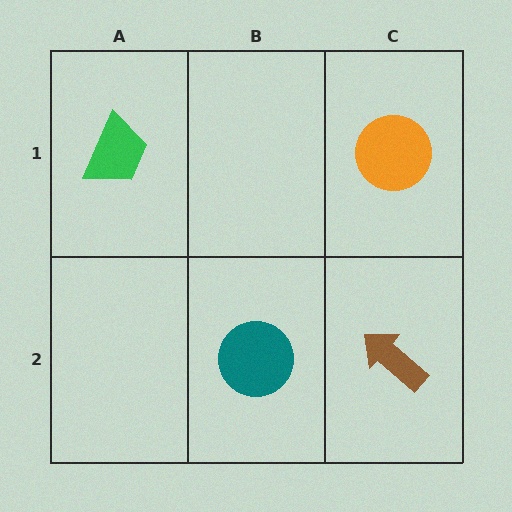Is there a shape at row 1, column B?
No, that cell is empty.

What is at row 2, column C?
A brown arrow.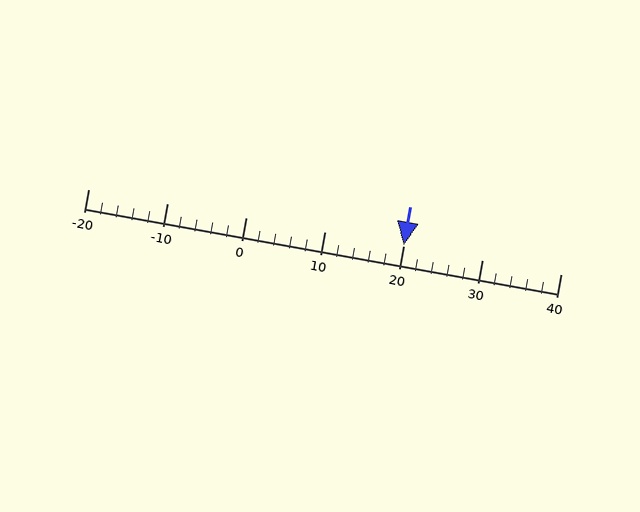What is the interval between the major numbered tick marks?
The major tick marks are spaced 10 units apart.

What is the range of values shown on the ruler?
The ruler shows values from -20 to 40.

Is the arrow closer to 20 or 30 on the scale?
The arrow is closer to 20.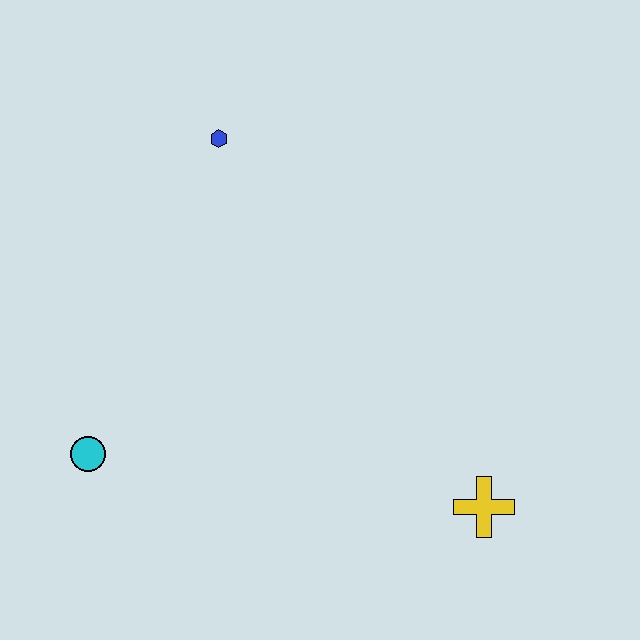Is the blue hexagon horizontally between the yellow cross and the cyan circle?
Yes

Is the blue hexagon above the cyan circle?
Yes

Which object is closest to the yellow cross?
The cyan circle is closest to the yellow cross.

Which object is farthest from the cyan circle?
The yellow cross is farthest from the cyan circle.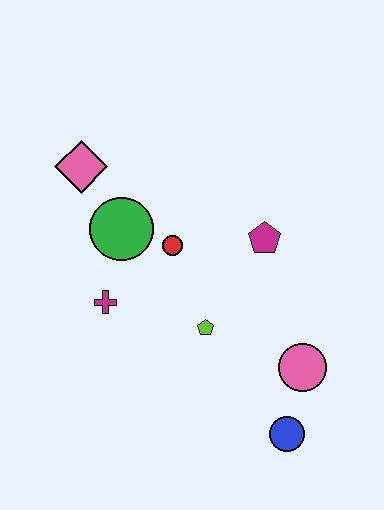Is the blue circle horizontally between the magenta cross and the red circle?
No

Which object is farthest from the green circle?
The blue circle is farthest from the green circle.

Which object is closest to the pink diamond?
The green circle is closest to the pink diamond.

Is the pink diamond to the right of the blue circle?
No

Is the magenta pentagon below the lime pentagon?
No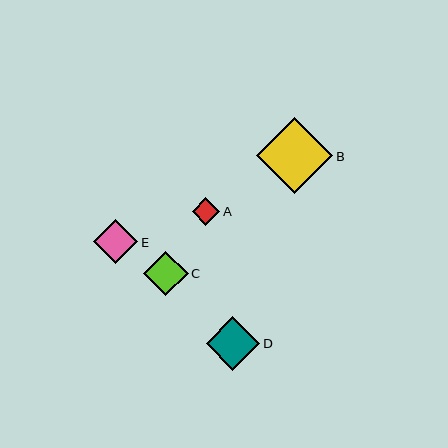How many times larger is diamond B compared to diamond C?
Diamond B is approximately 1.7 times the size of diamond C.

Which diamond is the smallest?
Diamond A is the smallest with a size of approximately 28 pixels.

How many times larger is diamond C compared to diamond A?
Diamond C is approximately 1.6 times the size of diamond A.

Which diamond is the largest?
Diamond B is the largest with a size of approximately 76 pixels.